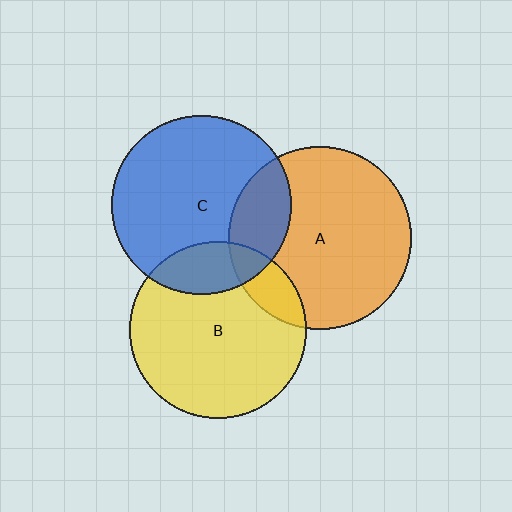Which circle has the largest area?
Circle A (orange).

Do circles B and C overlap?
Yes.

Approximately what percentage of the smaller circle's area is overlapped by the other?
Approximately 20%.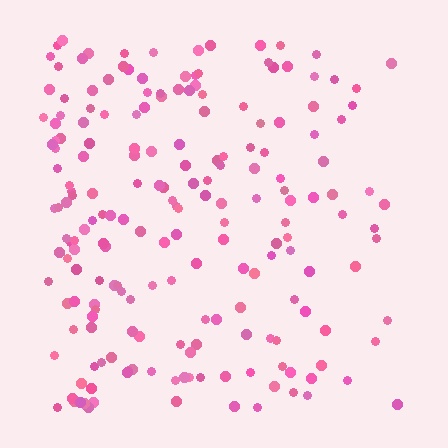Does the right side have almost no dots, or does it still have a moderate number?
Still a moderate number, just noticeably fewer than the left.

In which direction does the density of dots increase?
From right to left, with the left side densest.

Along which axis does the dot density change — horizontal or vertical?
Horizontal.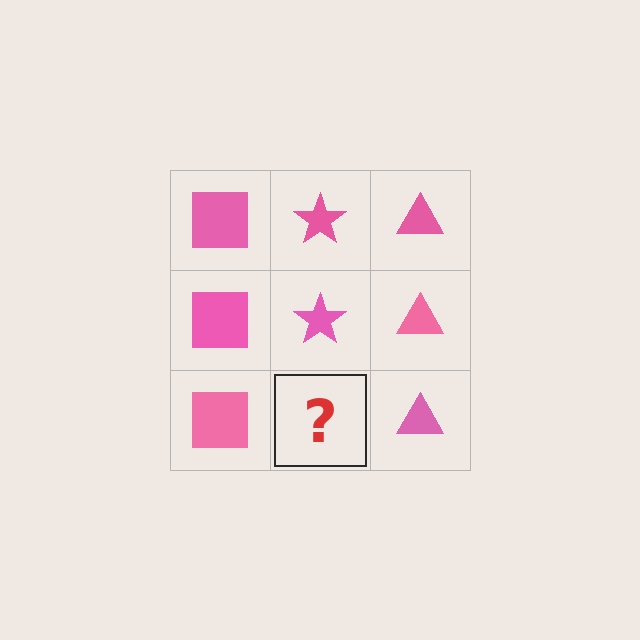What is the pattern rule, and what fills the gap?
The rule is that each column has a consistent shape. The gap should be filled with a pink star.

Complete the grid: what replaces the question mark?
The question mark should be replaced with a pink star.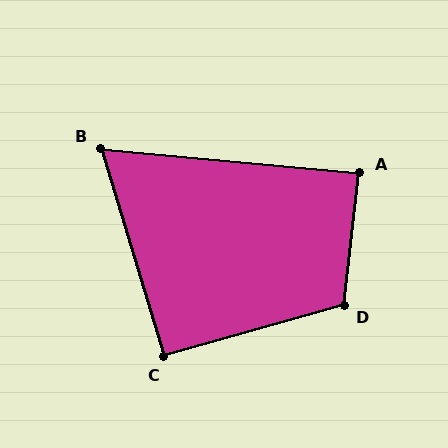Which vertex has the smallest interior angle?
B, at approximately 68 degrees.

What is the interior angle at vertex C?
Approximately 91 degrees (approximately right).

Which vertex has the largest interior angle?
D, at approximately 112 degrees.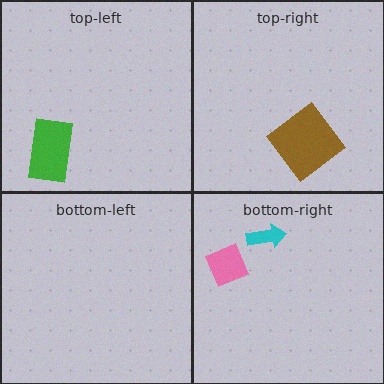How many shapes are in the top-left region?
1.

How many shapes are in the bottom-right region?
2.